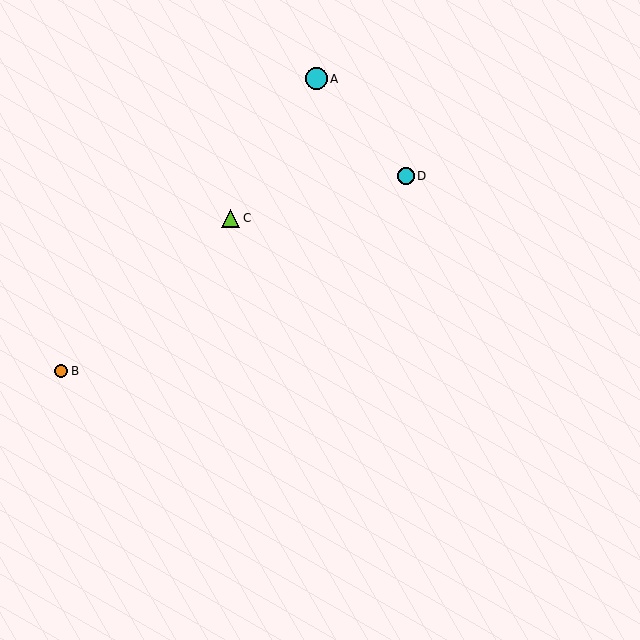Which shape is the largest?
The cyan circle (labeled A) is the largest.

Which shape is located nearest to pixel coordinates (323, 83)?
The cyan circle (labeled A) at (316, 79) is nearest to that location.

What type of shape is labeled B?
Shape B is an orange circle.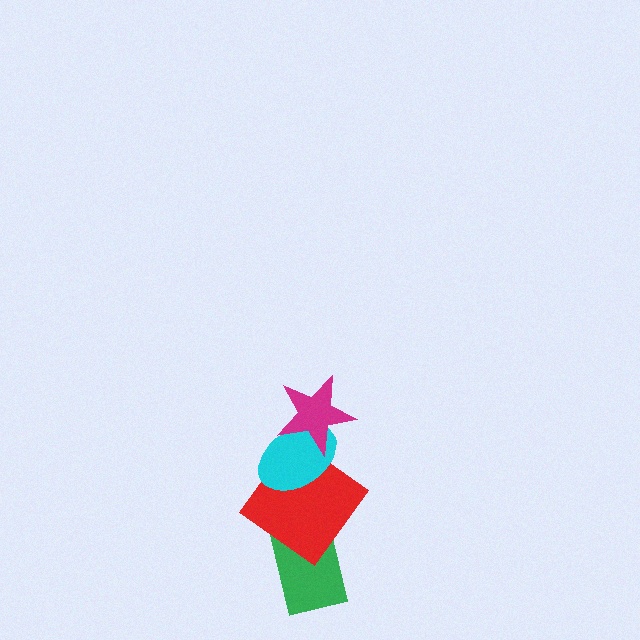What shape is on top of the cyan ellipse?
The magenta star is on top of the cyan ellipse.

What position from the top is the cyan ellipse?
The cyan ellipse is 2nd from the top.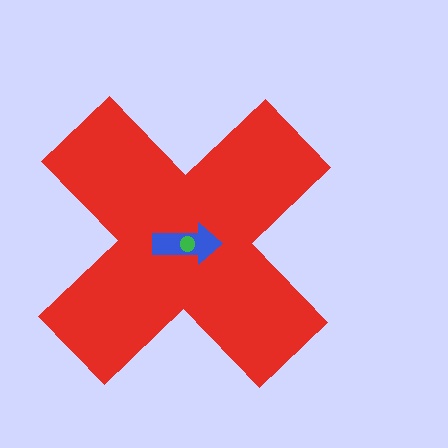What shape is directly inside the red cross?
The blue arrow.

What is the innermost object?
The green circle.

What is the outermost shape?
The red cross.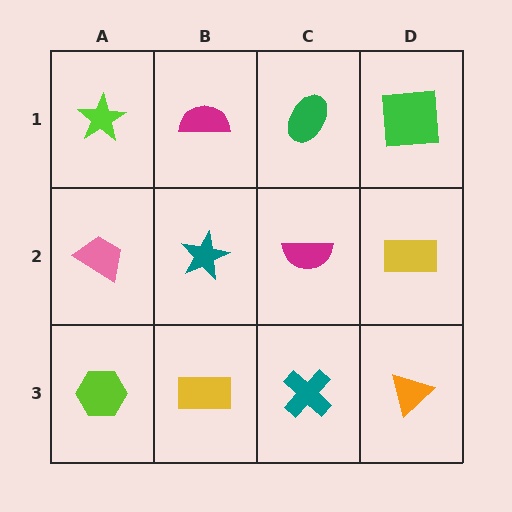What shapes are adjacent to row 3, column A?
A pink trapezoid (row 2, column A), a yellow rectangle (row 3, column B).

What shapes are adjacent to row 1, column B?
A teal star (row 2, column B), a lime star (row 1, column A), a green ellipse (row 1, column C).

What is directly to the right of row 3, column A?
A yellow rectangle.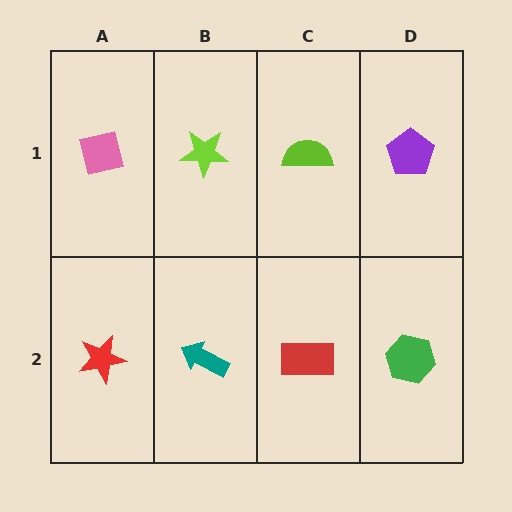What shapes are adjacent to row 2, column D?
A purple pentagon (row 1, column D), a red rectangle (row 2, column C).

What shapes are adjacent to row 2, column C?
A lime semicircle (row 1, column C), a teal arrow (row 2, column B), a green hexagon (row 2, column D).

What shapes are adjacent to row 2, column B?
A lime star (row 1, column B), a red star (row 2, column A), a red rectangle (row 2, column C).